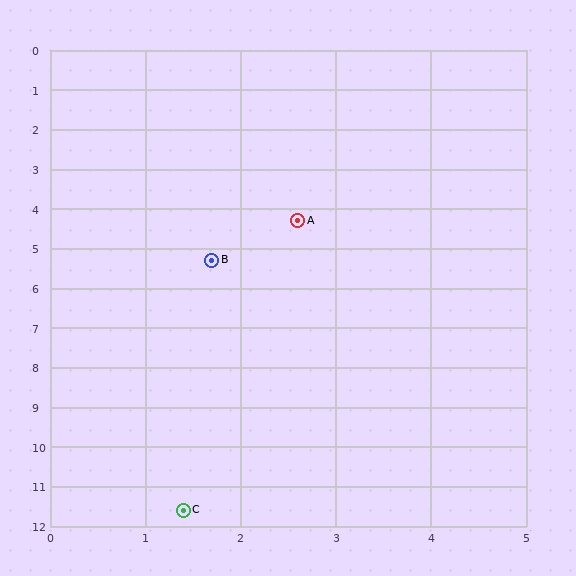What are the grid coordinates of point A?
Point A is at approximately (2.6, 4.3).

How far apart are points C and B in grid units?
Points C and B are about 6.3 grid units apart.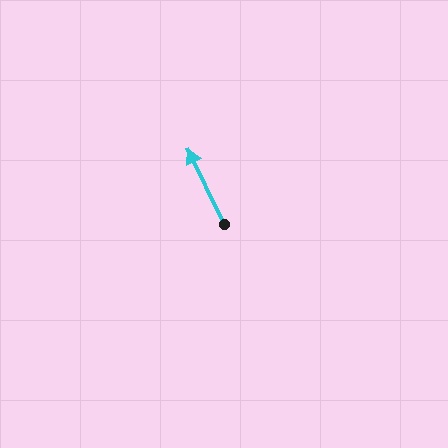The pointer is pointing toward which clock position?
Roughly 11 o'clock.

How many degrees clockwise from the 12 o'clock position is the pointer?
Approximately 334 degrees.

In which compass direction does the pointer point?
Northwest.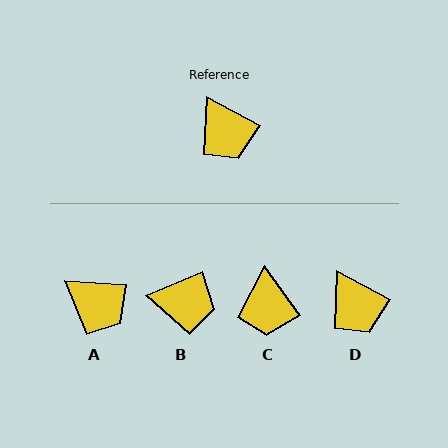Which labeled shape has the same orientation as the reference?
D.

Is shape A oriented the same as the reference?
No, it is off by about 25 degrees.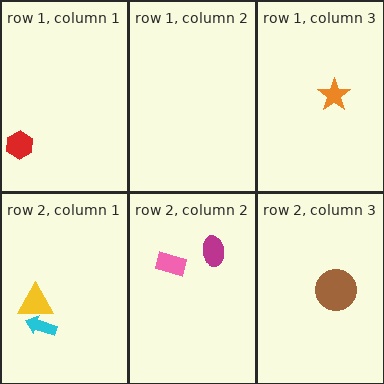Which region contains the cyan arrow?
The row 2, column 1 region.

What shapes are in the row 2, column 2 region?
The pink rectangle, the magenta ellipse.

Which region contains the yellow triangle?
The row 2, column 1 region.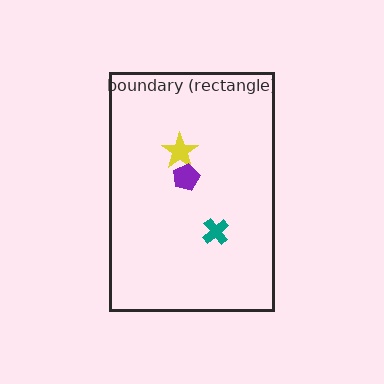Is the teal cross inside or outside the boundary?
Inside.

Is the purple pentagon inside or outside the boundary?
Inside.